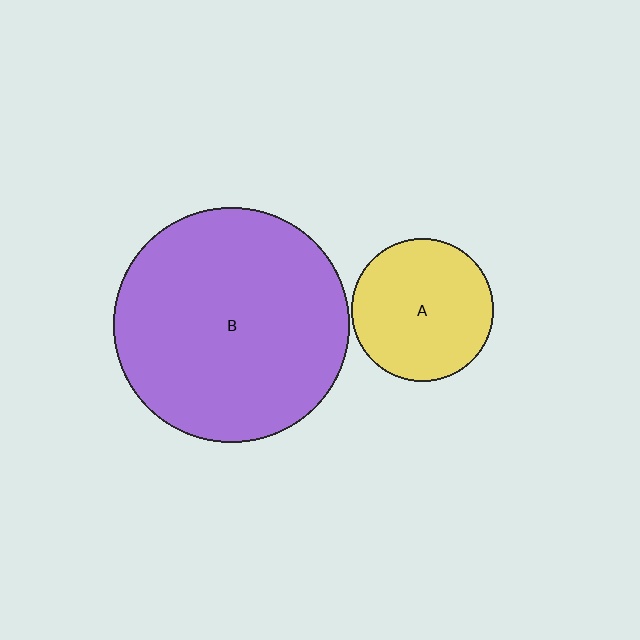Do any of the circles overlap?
No, none of the circles overlap.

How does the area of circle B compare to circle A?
Approximately 2.7 times.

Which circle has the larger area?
Circle B (purple).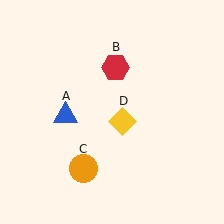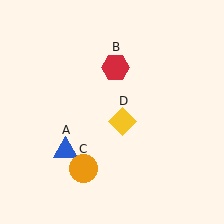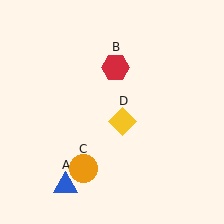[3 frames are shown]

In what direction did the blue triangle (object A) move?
The blue triangle (object A) moved down.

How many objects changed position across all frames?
1 object changed position: blue triangle (object A).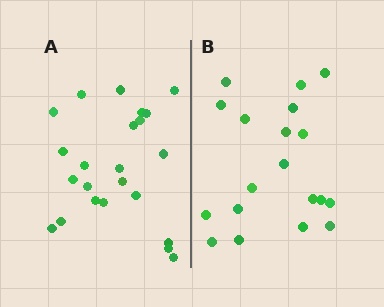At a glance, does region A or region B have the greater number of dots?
Region A (the left region) has more dots.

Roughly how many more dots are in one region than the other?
Region A has about 4 more dots than region B.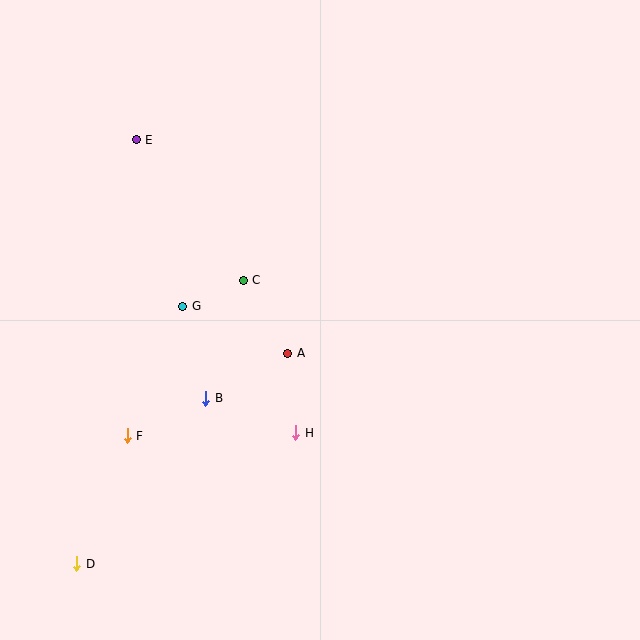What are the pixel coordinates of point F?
Point F is at (127, 436).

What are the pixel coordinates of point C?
Point C is at (243, 280).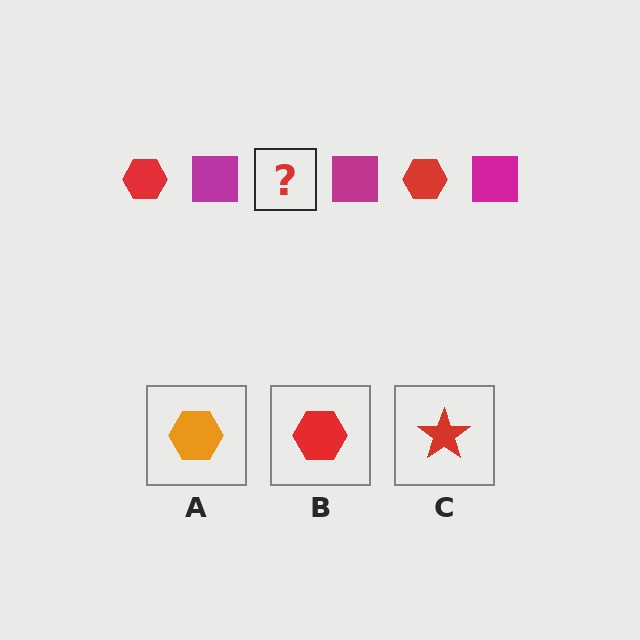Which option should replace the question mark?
Option B.